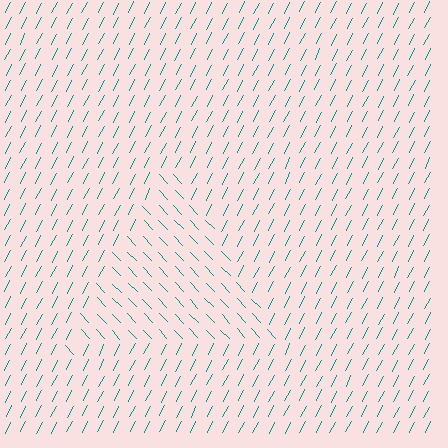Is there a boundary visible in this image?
Yes, there is a texture boundary formed by a change in line orientation.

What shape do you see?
I see a triangle.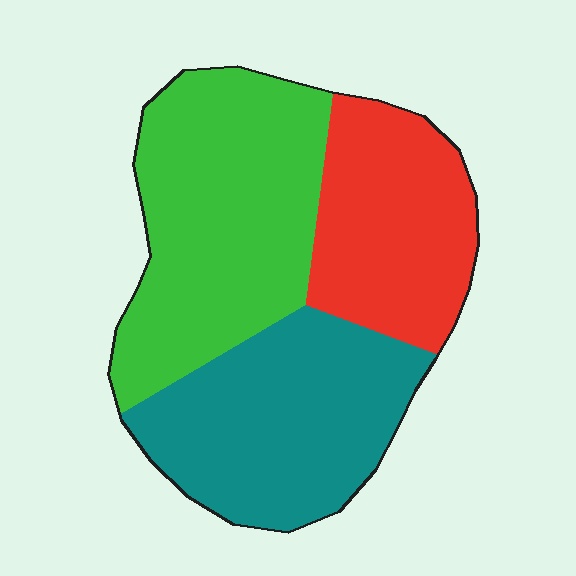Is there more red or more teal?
Teal.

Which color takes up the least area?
Red, at roughly 25%.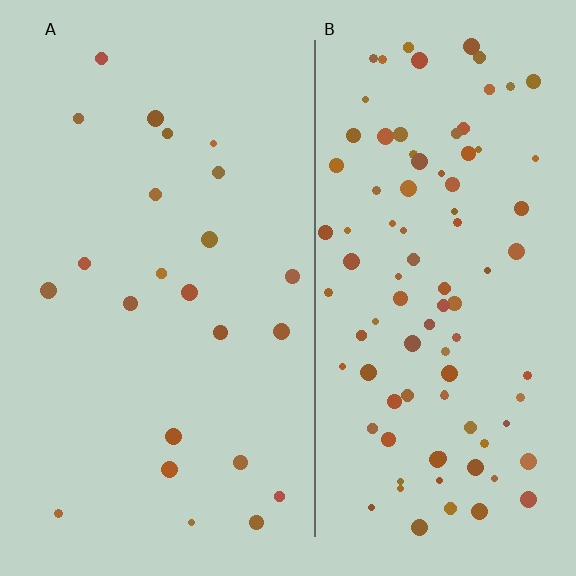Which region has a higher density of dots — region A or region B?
B (the right).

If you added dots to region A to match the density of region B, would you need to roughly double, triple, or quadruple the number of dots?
Approximately quadruple.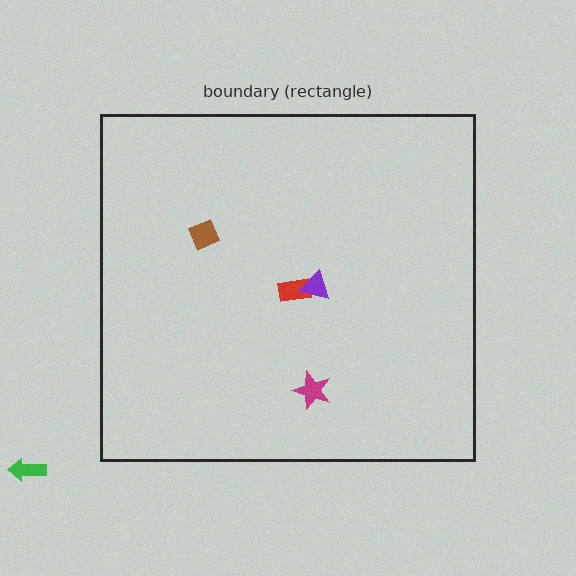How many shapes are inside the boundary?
4 inside, 1 outside.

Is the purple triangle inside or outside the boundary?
Inside.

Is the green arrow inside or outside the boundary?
Outside.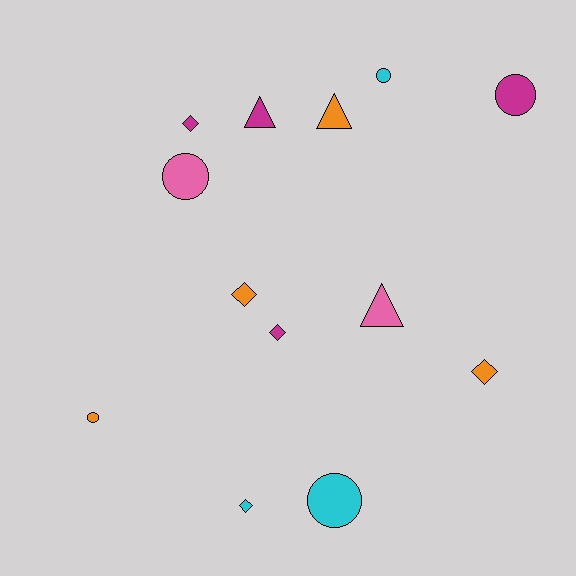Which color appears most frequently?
Magenta, with 4 objects.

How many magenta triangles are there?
There is 1 magenta triangle.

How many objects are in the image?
There are 13 objects.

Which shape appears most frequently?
Diamond, with 5 objects.